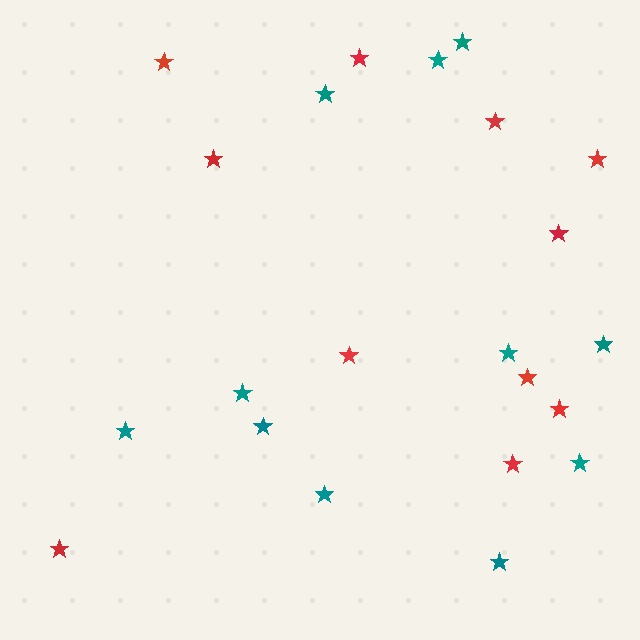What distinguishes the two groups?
There are 2 groups: one group of red stars (11) and one group of teal stars (11).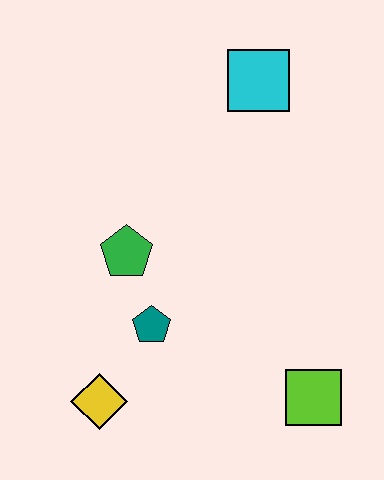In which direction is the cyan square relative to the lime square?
The cyan square is above the lime square.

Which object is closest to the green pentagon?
The teal pentagon is closest to the green pentagon.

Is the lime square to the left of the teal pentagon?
No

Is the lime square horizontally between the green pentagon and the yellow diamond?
No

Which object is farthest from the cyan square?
The yellow diamond is farthest from the cyan square.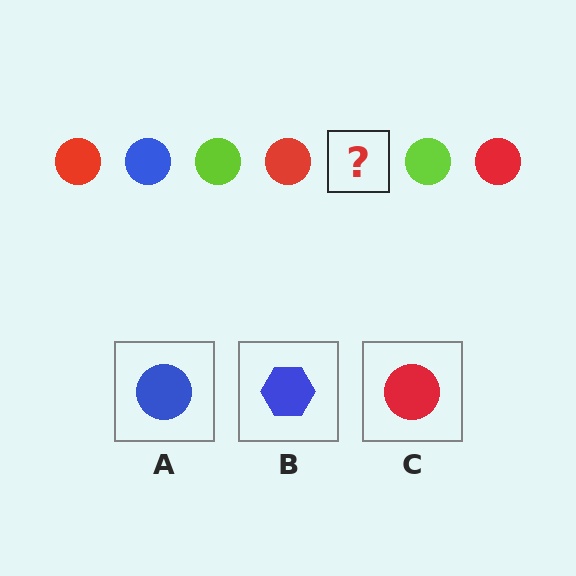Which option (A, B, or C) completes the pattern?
A.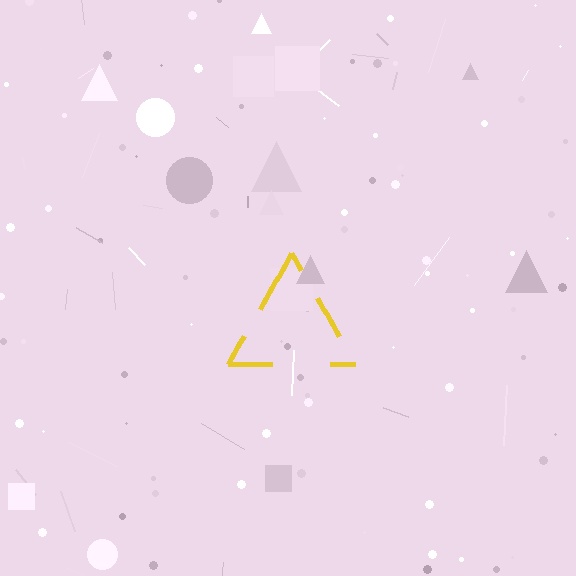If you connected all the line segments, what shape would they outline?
They would outline a triangle.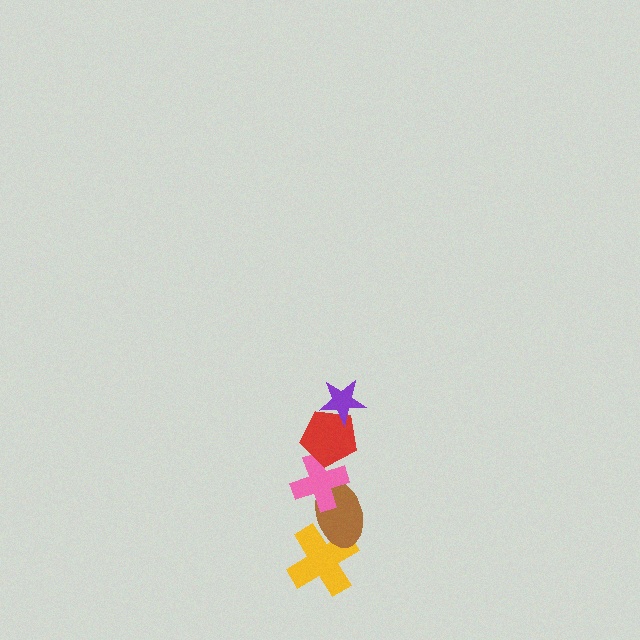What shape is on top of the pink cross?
The red pentagon is on top of the pink cross.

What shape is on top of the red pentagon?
The purple star is on top of the red pentagon.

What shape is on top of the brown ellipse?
The pink cross is on top of the brown ellipse.